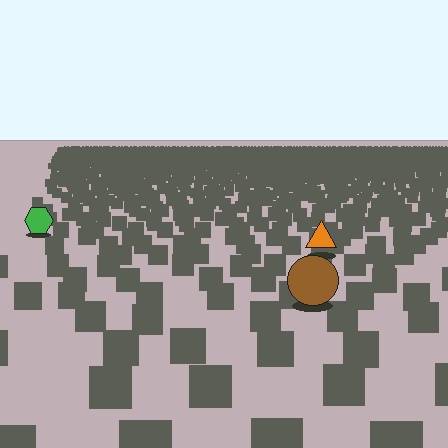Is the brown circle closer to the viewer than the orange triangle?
Yes. The brown circle is closer — you can tell from the texture gradient: the ground texture is coarser near it.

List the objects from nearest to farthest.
From nearest to farthest: the brown circle, the orange triangle, the green hexagon.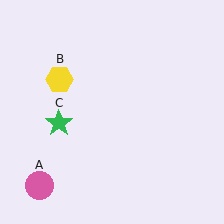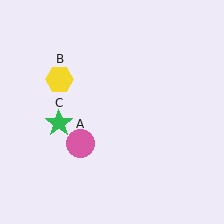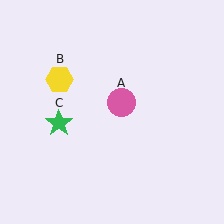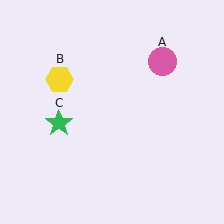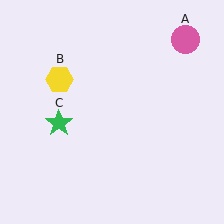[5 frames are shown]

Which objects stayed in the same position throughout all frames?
Yellow hexagon (object B) and green star (object C) remained stationary.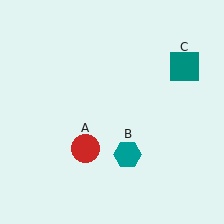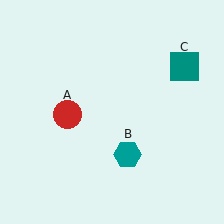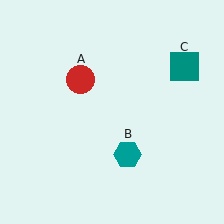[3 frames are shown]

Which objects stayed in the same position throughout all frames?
Teal hexagon (object B) and teal square (object C) remained stationary.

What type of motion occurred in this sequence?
The red circle (object A) rotated clockwise around the center of the scene.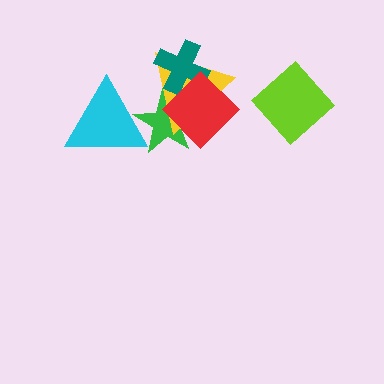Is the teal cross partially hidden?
Yes, it is partially covered by another shape.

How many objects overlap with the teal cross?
2 objects overlap with the teal cross.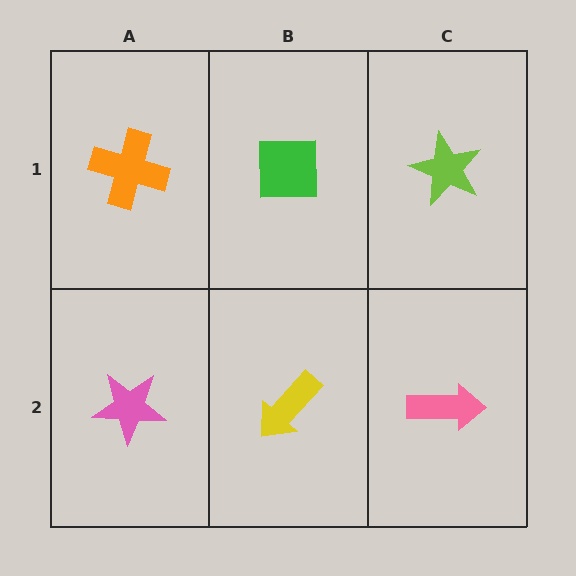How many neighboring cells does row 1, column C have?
2.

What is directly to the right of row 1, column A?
A green square.